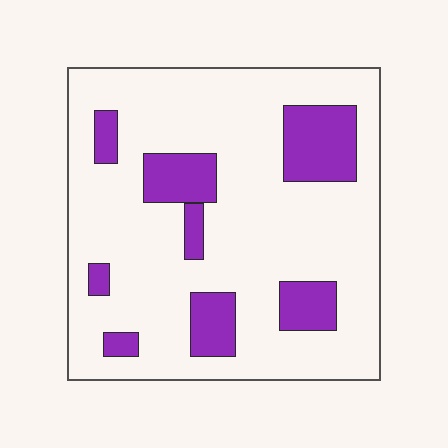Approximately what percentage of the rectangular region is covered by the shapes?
Approximately 20%.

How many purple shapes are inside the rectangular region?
8.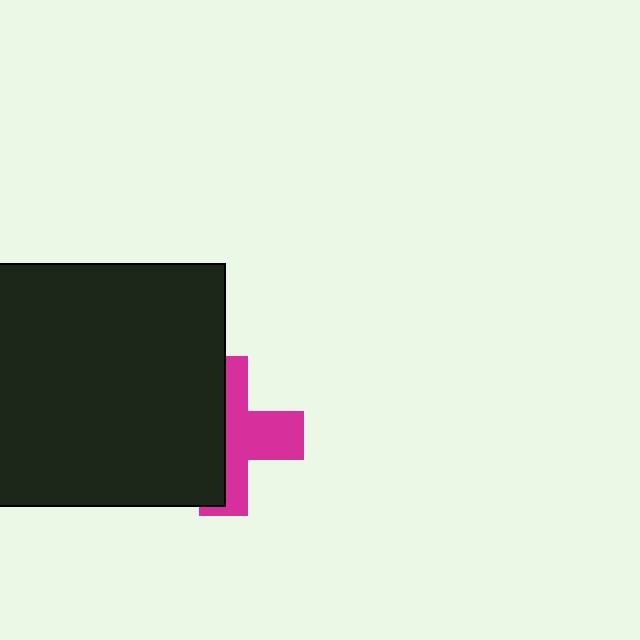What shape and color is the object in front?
The object in front is a black square.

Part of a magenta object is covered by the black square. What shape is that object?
It is a cross.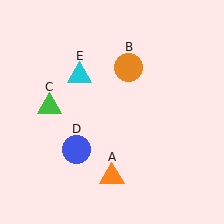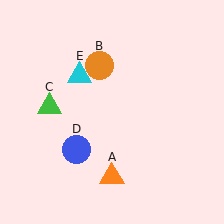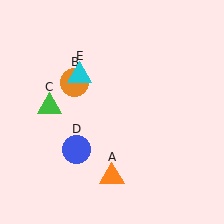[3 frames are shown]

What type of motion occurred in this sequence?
The orange circle (object B) rotated counterclockwise around the center of the scene.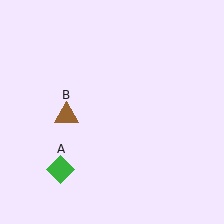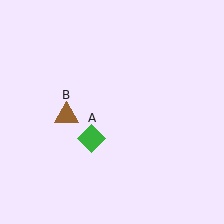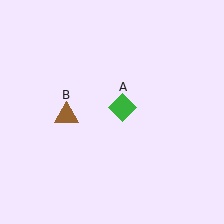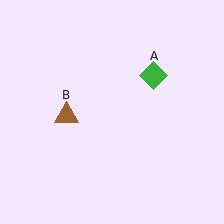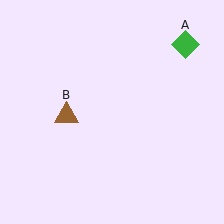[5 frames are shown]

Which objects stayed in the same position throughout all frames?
Brown triangle (object B) remained stationary.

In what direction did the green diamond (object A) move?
The green diamond (object A) moved up and to the right.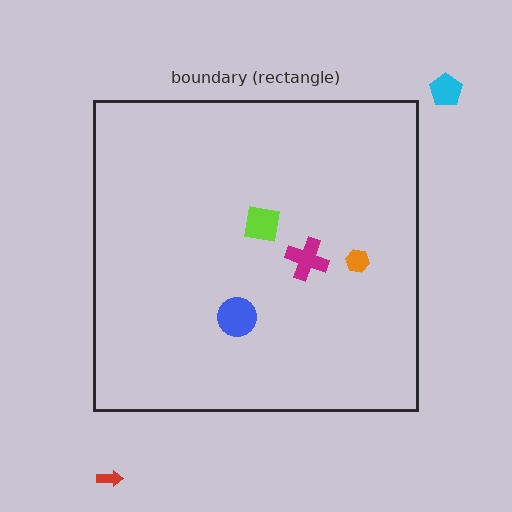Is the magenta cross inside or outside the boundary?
Inside.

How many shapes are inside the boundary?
4 inside, 2 outside.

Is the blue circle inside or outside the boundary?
Inside.